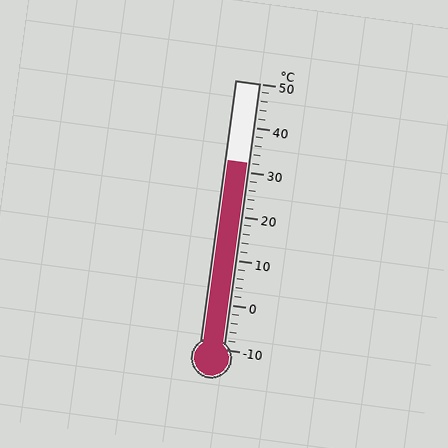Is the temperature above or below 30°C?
The temperature is above 30°C.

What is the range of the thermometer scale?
The thermometer scale ranges from -10°C to 50°C.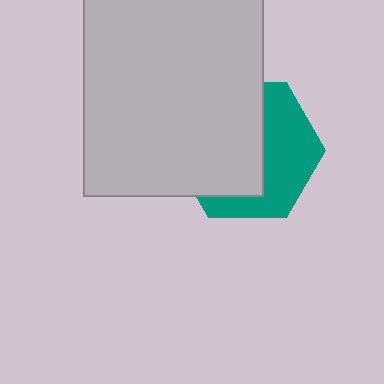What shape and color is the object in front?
The object in front is a light gray rectangle.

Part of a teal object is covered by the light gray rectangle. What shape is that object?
It is a hexagon.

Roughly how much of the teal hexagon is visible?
A small part of it is visible (roughly 44%).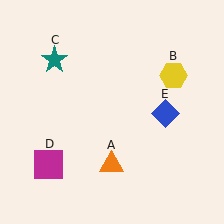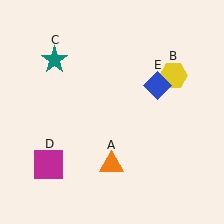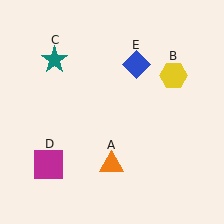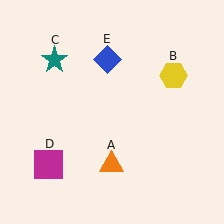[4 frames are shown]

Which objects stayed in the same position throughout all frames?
Orange triangle (object A) and yellow hexagon (object B) and teal star (object C) and magenta square (object D) remained stationary.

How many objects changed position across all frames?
1 object changed position: blue diamond (object E).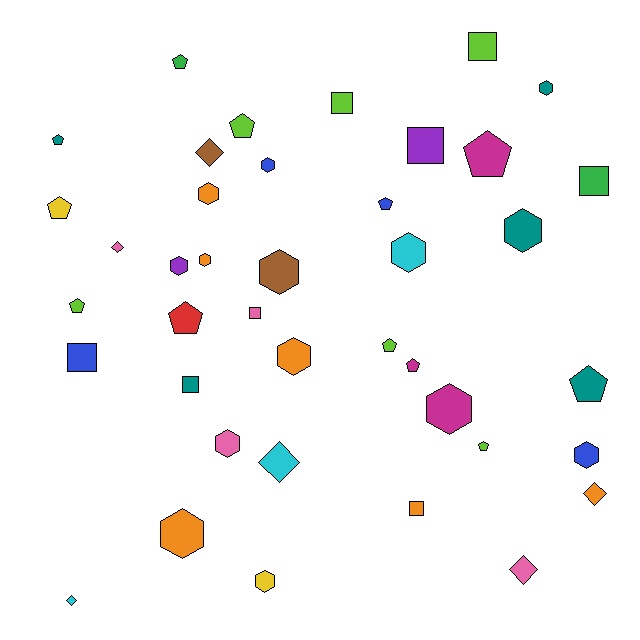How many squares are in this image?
There are 8 squares.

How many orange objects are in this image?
There are 6 orange objects.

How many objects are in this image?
There are 40 objects.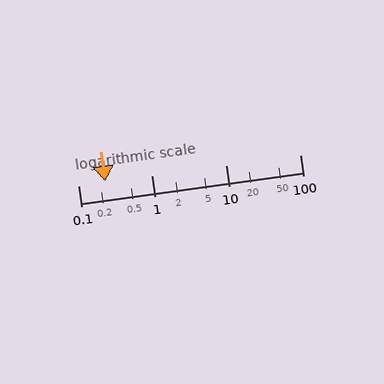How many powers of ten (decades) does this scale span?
The scale spans 3 decades, from 0.1 to 100.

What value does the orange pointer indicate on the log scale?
The pointer indicates approximately 0.23.